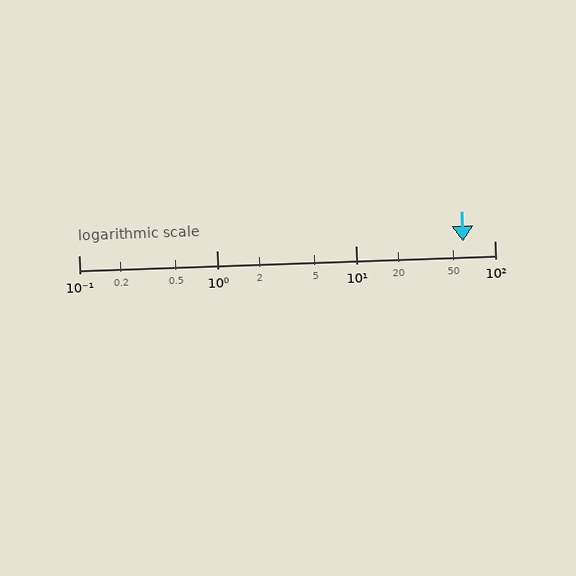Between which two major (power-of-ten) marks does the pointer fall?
The pointer is between 10 and 100.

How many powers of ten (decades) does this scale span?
The scale spans 3 decades, from 0.1 to 100.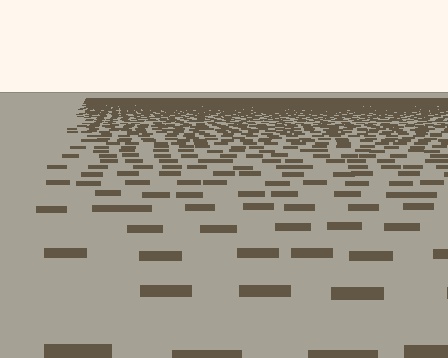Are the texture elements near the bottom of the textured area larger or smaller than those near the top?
Larger. Near the bottom, elements are closer to the viewer and appear at a bigger on-screen size.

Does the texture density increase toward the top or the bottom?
Density increases toward the top.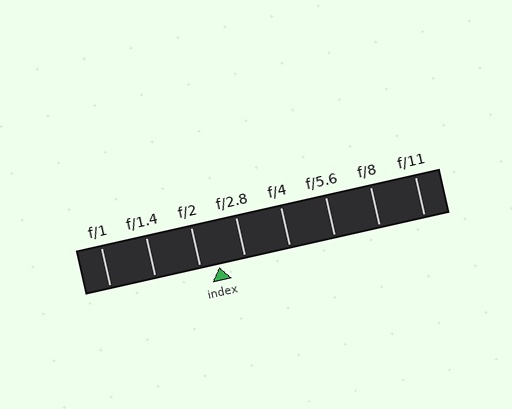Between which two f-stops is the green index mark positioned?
The index mark is between f/2 and f/2.8.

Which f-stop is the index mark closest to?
The index mark is closest to f/2.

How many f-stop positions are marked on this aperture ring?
There are 8 f-stop positions marked.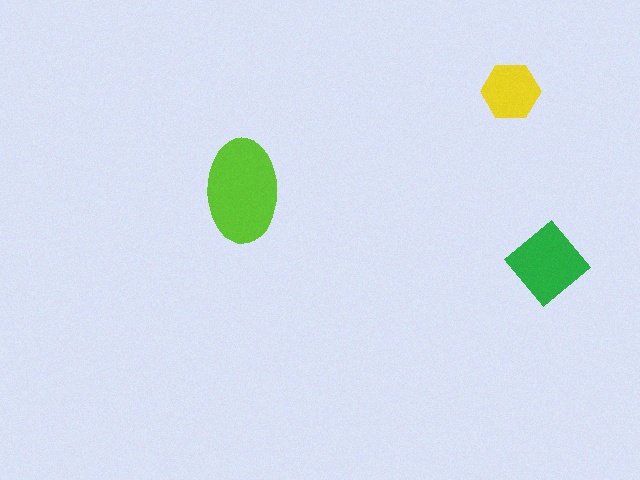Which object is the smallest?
The yellow hexagon.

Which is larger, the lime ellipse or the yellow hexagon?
The lime ellipse.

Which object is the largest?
The lime ellipse.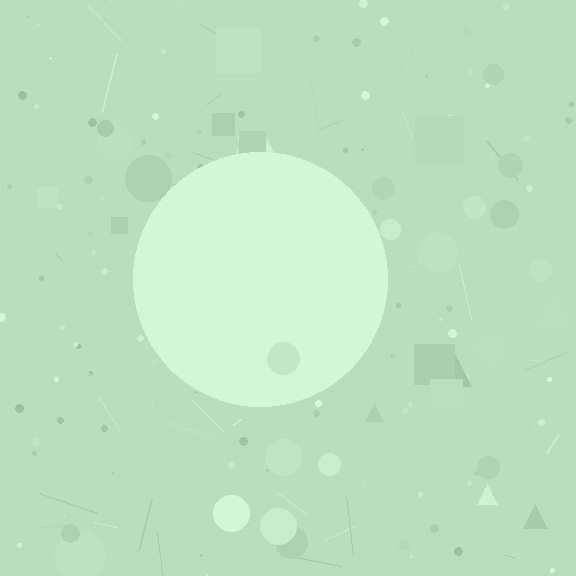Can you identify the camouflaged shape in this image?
The camouflaged shape is a circle.